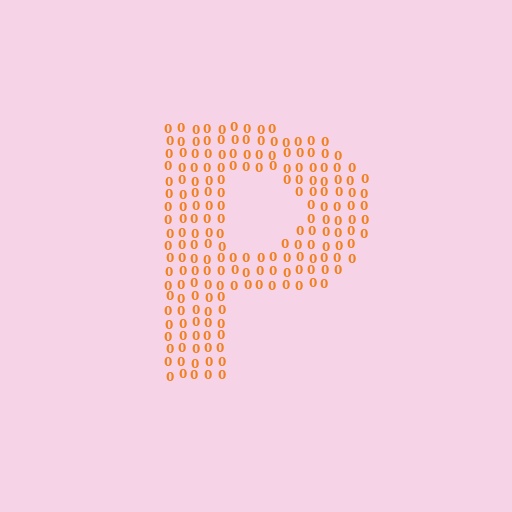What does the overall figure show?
The overall figure shows the letter P.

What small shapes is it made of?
It is made of small digit 0's.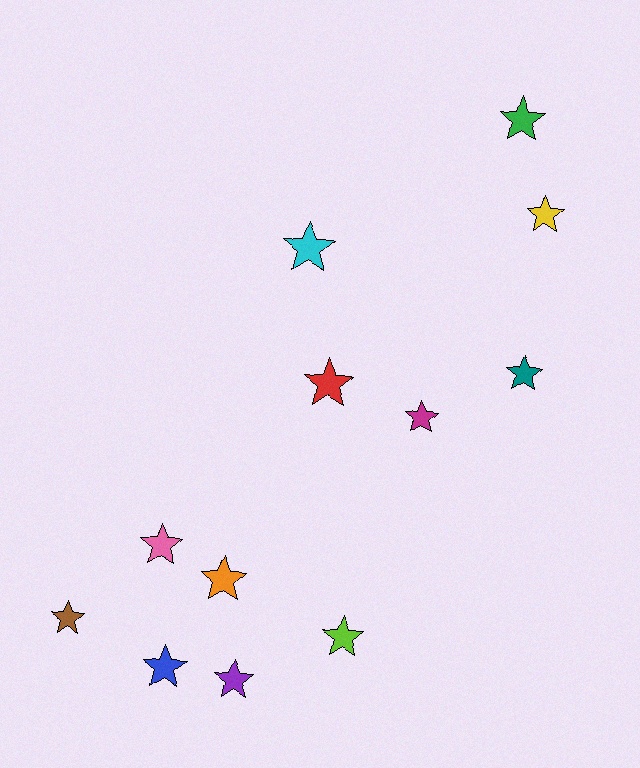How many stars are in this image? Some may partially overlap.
There are 12 stars.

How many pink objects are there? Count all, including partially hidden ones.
There is 1 pink object.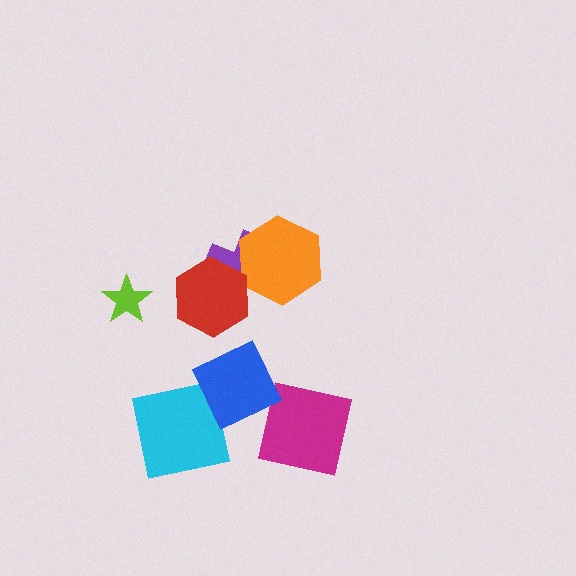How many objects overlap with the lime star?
0 objects overlap with the lime star.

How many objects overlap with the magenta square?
0 objects overlap with the magenta square.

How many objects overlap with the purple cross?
2 objects overlap with the purple cross.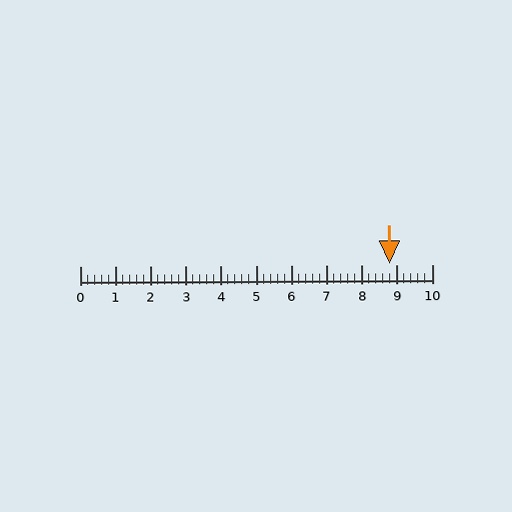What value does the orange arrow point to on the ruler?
The orange arrow points to approximately 8.8.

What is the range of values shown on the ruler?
The ruler shows values from 0 to 10.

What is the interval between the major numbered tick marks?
The major tick marks are spaced 1 units apart.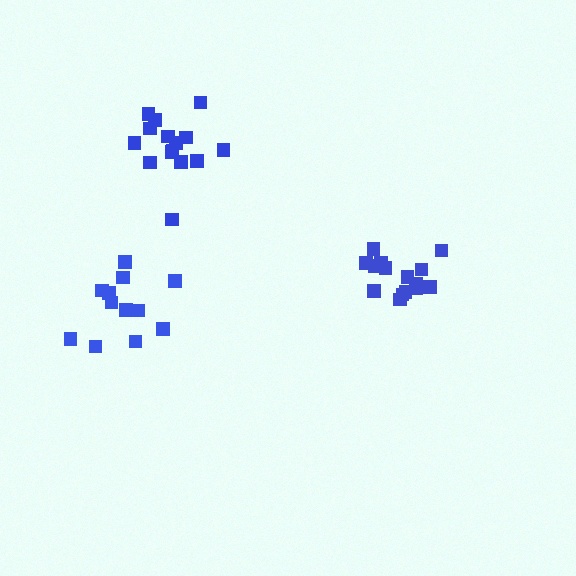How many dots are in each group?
Group 1: 15 dots, Group 2: 15 dots, Group 3: 12 dots (42 total).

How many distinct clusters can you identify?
There are 3 distinct clusters.